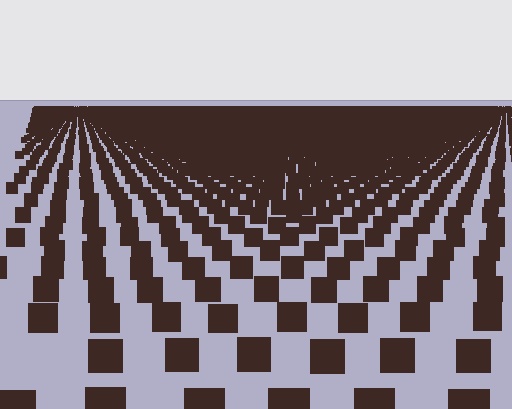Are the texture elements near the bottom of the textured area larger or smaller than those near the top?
Larger. Near the bottom, elements are closer to the viewer and appear at a bigger on-screen size.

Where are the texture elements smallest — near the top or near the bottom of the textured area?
Near the top.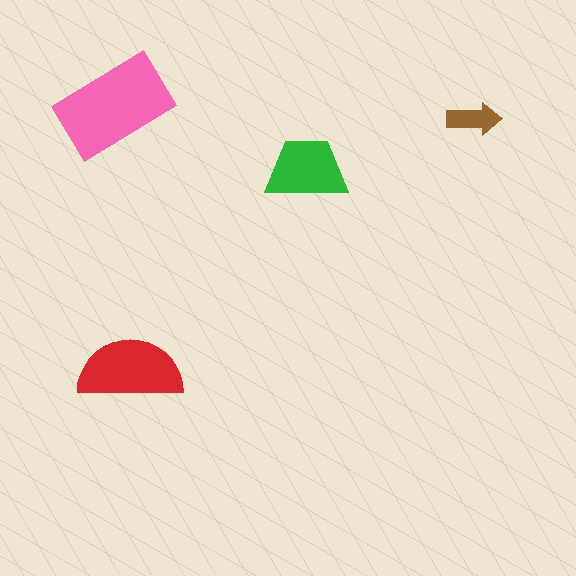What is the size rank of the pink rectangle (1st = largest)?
1st.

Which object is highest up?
The pink rectangle is topmost.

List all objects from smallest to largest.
The brown arrow, the green trapezoid, the red semicircle, the pink rectangle.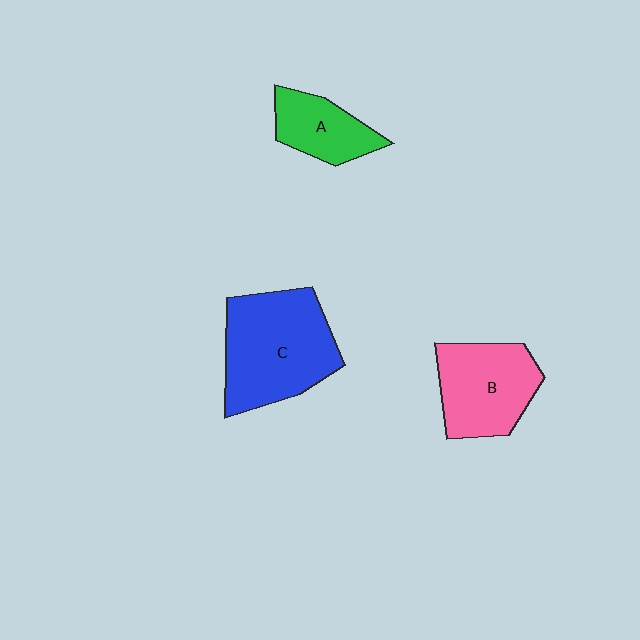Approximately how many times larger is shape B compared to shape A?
Approximately 1.5 times.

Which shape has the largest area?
Shape C (blue).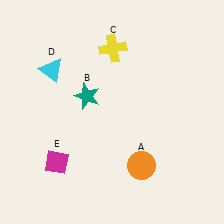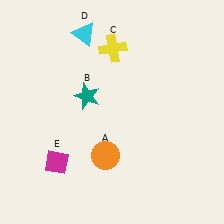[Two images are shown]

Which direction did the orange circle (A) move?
The orange circle (A) moved left.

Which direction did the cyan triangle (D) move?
The cyan triangle (D) moved up.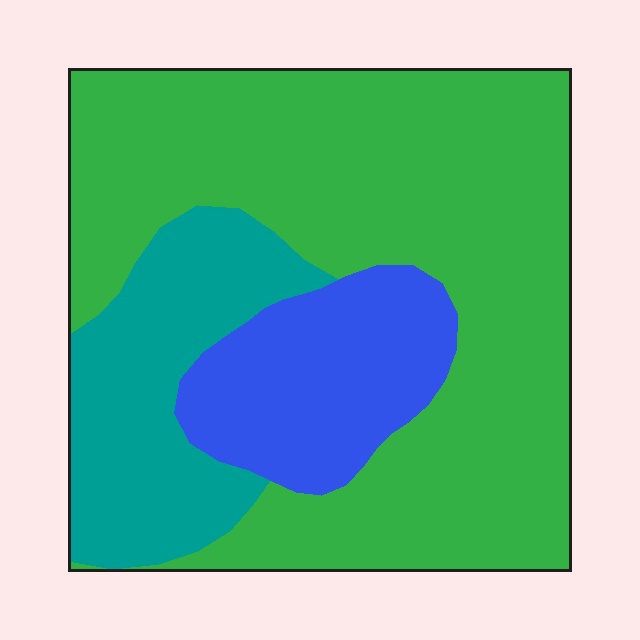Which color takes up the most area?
Green, at roughly 60%.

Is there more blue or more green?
Green.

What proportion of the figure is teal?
Teal takes up about one fifth (1/5) of the figure.